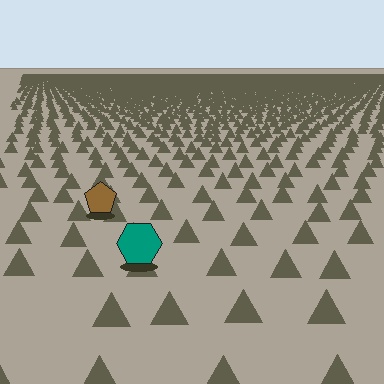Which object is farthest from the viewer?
The brown pentagon is farthest from the viewer. It appears smaller and the ground texture around it is denser.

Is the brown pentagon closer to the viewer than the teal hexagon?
No. The teal hexagon is closer — you can tell from the texture gradient: the ground texture is coarser near it.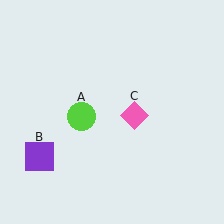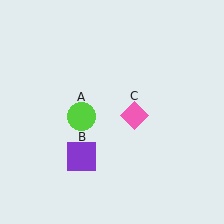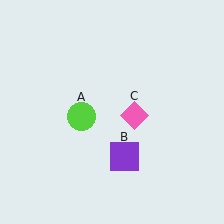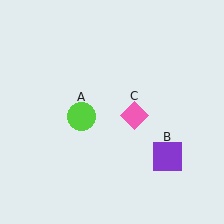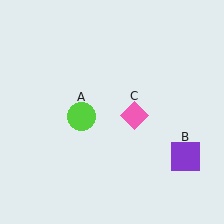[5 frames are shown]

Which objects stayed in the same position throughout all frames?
Lime circle (object A) and pink diamond (object C) remained stationary.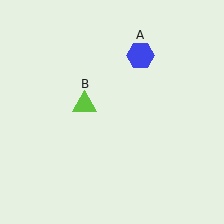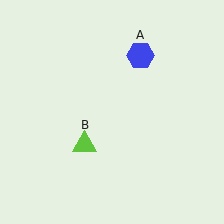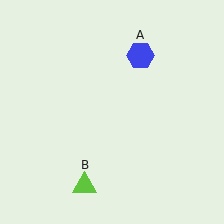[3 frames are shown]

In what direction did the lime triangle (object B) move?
The lime triangle (object B) moved down.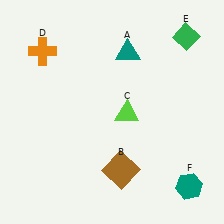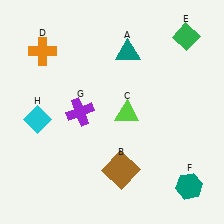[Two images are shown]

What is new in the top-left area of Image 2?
A purple cross (G) was added in the top-left area of Image 2.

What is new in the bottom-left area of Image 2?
A cyan diamond (H) was added in the bottom-left area of Image 2.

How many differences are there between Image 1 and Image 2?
There are 2 differences between the two images.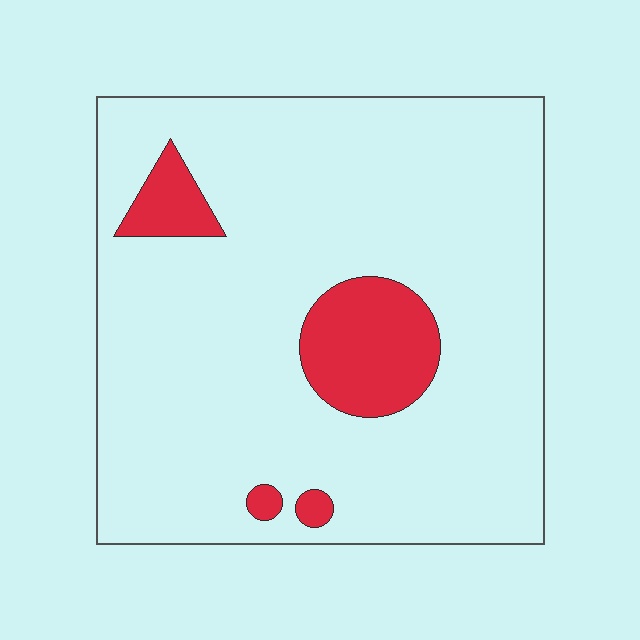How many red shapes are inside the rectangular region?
4.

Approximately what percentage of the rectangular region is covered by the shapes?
Approximately 10%.